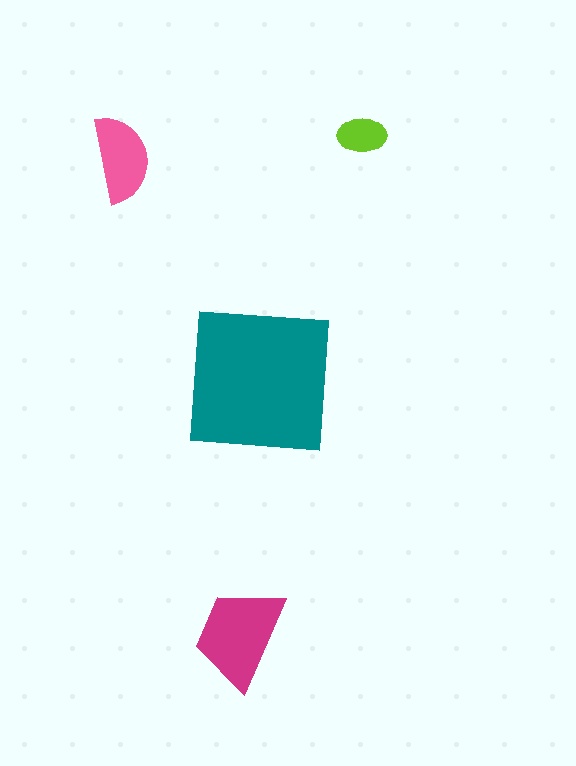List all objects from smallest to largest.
The lime ellipse, the pink semicircle, the magenta trapezoid, the teal square.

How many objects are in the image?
There are 4 objects in the image.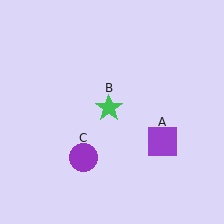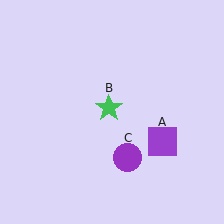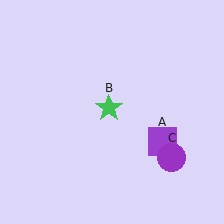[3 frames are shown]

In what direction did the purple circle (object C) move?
The purple circle (object C) moved right.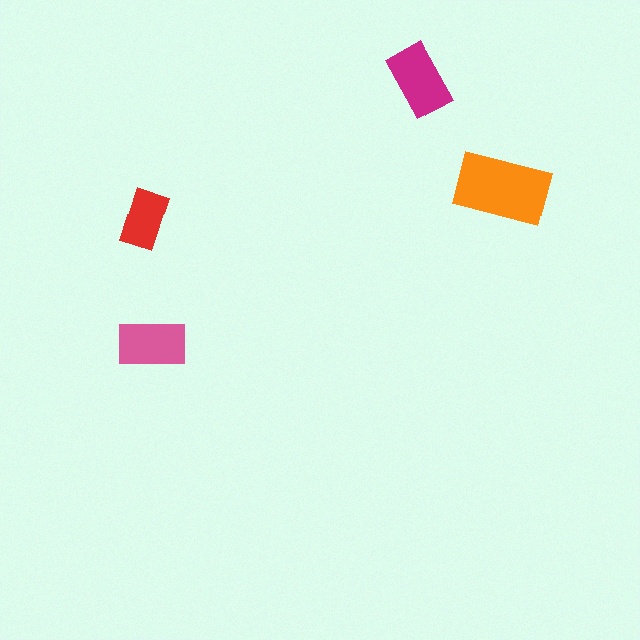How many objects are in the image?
There are 4 objects in the image.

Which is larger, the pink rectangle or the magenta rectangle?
The magenta one.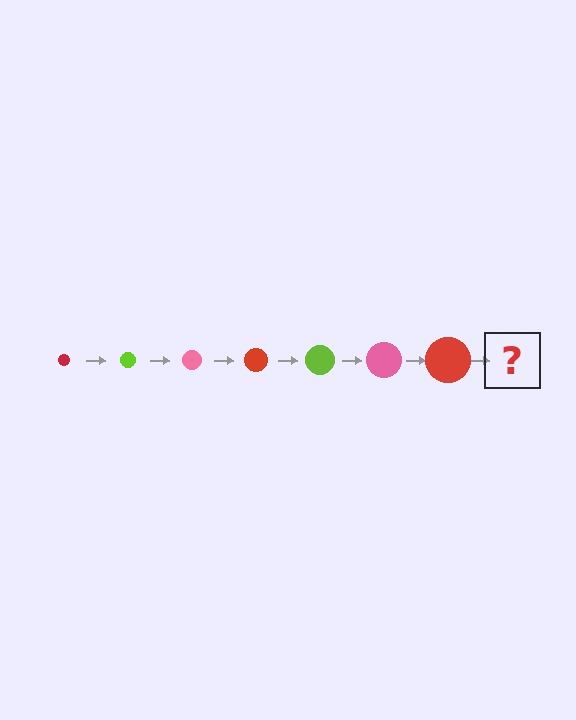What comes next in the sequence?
The next element should be a lime circle, larger than the previous one.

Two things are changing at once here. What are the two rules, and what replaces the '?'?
The two rules are that the circle grows larger each step and the color cycles through red, lime, and pink. The '?' should be a lime circle, larger than the previous one.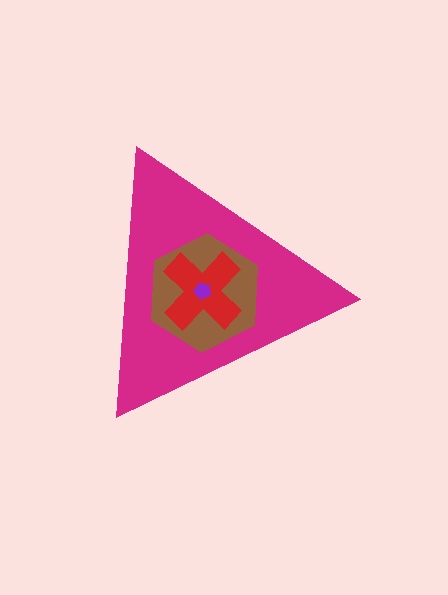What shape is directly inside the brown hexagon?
The red cross.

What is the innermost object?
The purple pentagon.